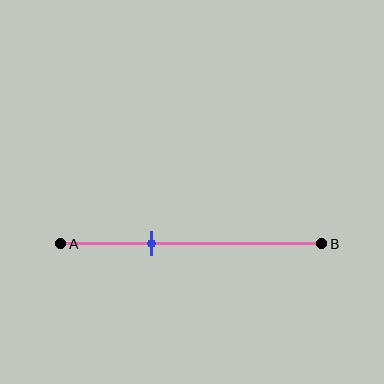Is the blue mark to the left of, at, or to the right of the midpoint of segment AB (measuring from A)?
The blue mark is to the left of the midpoint of segment AB.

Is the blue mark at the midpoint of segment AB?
No, the mark is at about 35% from A, not at the 50% midpoint.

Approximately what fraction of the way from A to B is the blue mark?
The blue mark is approximately 35% of the way from A to B.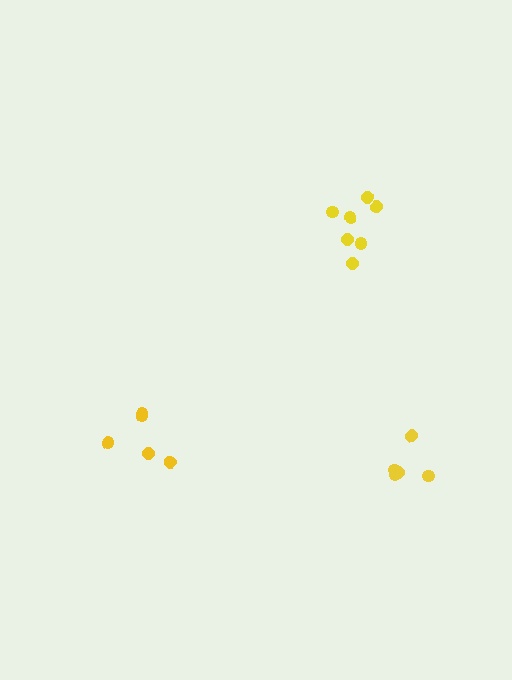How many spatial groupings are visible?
There are 3 spatial groupings.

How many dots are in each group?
Group 1: 5 dots, Group 2: 5 dots, Group 3: 7 dots (17 total).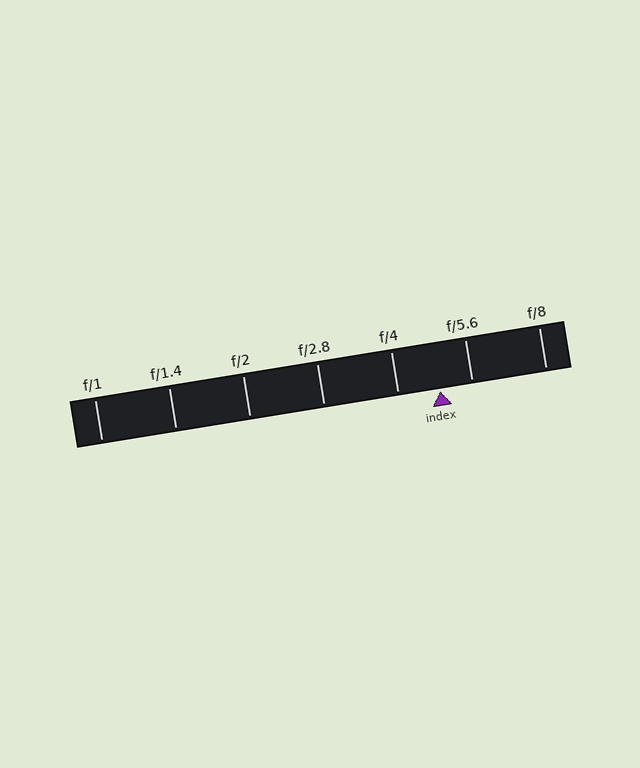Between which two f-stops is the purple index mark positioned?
The index mark is between f/4 and f/5.6.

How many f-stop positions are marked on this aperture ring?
There are 7 f-stop positions marked.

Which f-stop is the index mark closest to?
The index mark is closest to f/5.6.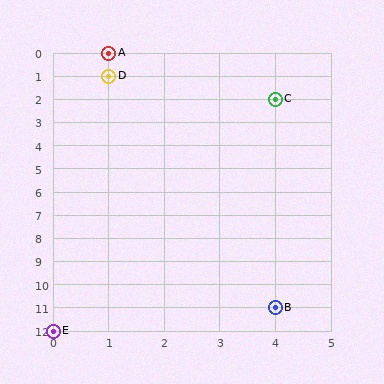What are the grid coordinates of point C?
Point C is at grid coordinates (4, 2).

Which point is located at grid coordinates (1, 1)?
Point D is at (1, 1).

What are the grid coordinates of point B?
Point B is at grid coordinates (4, 11).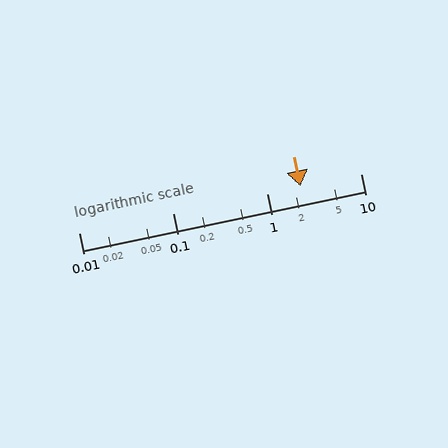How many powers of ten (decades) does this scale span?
The scale spans 3 decades, from 0.01 to 10.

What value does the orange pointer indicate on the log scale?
The pointer indicates approximately 2.3.